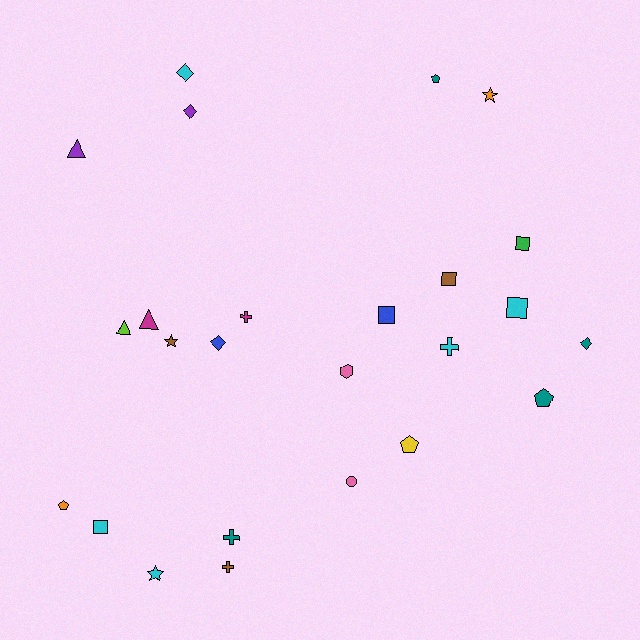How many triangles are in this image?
There are 3 triangles.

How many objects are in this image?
There are 25 objects.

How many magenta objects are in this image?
There are 2 magenta objects.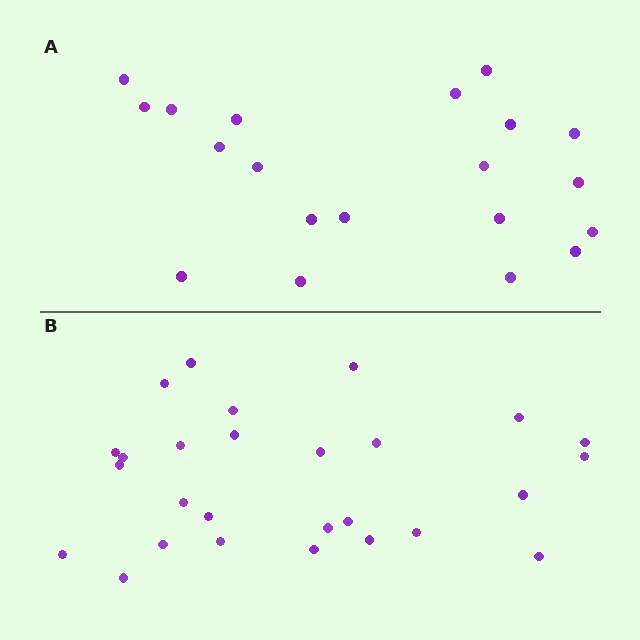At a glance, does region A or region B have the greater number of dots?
Region B (the bottom region) has more dots.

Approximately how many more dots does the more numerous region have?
Region B has roughly 8 or so more dots than region A.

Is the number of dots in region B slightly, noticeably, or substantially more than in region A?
Region B has noticeably more, but not dramatically so. The ratio is roughly 1.4 to 1.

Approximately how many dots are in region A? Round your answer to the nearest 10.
About 20 dots.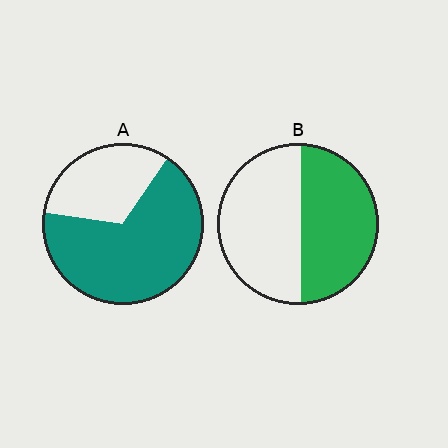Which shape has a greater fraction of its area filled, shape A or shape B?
Shape A.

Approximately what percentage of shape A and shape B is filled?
A is approximately 70% and B is approximately 50%.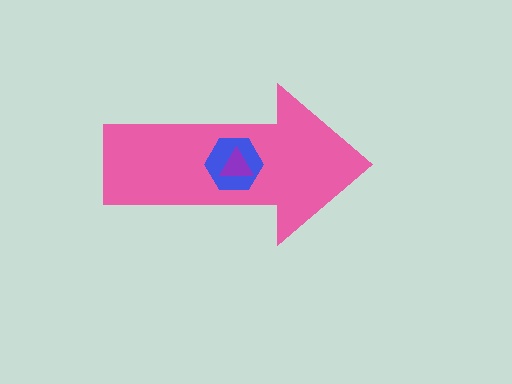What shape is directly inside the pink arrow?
The blue hexagon.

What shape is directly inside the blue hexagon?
The purple triangle.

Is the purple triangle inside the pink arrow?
Yes.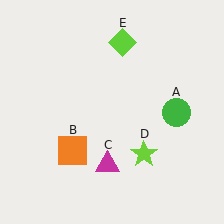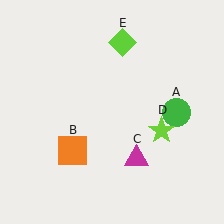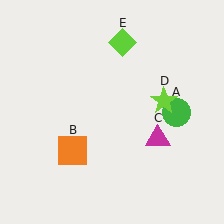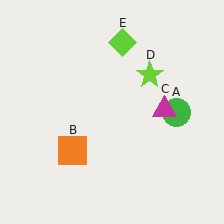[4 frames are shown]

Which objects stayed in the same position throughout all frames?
Green circle (object A) and orange square (object B) and lime diamond (object E) remained stationary.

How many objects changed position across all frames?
2 objects changed position: magenta triangle (object C), lime star (object D).